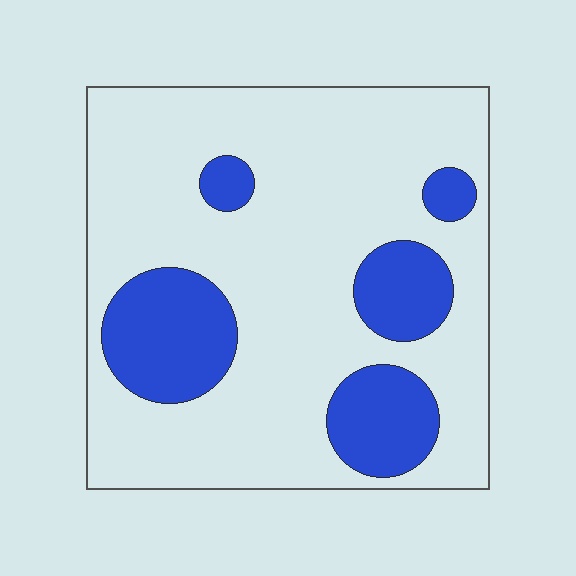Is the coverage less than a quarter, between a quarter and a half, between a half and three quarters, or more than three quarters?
Less than a quarter.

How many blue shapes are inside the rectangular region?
5.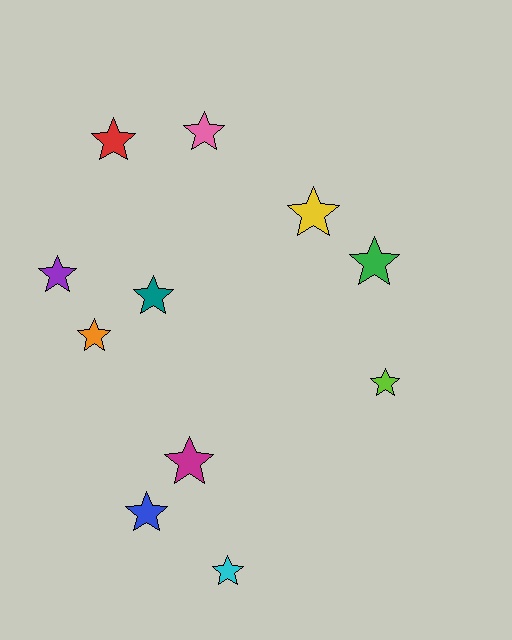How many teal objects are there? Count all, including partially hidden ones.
There is 1 teal object.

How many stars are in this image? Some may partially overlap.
There are 11 stars.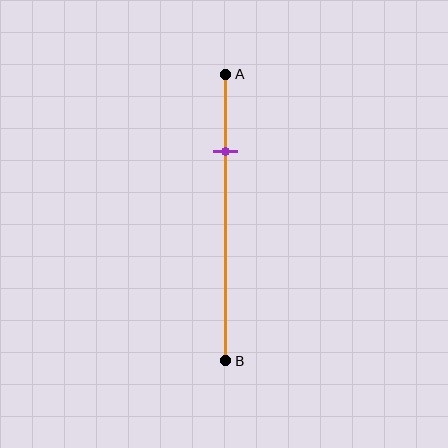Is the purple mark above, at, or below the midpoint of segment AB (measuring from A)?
The purple mark is above the midpoint of segment AB.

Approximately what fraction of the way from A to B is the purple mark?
The purple mark is approximately 25% of the way from A to B.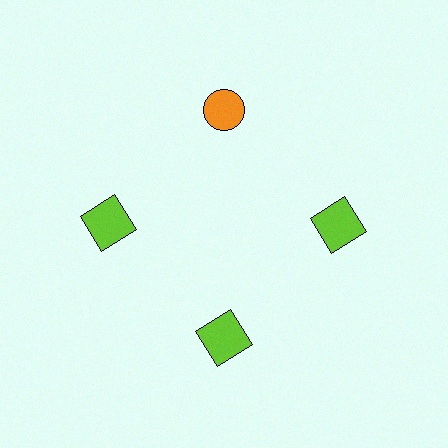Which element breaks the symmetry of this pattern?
The orange circle at roughly the 12 o'clock position breaks the symmetry. All other shapes are lime squares.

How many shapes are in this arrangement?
There are 4 shapes arranged in a ring pattern.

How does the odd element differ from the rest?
It differs in both color (orange instead of lime) and shape (circle instead of square).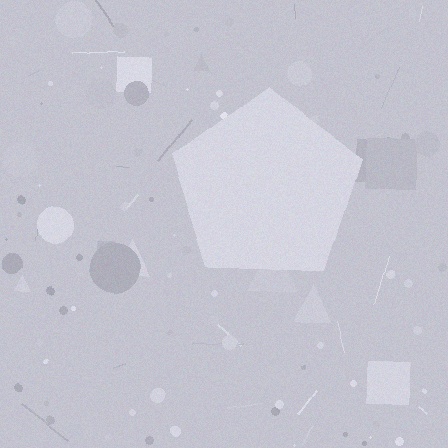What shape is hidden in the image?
A pentagon is hidden in the image.